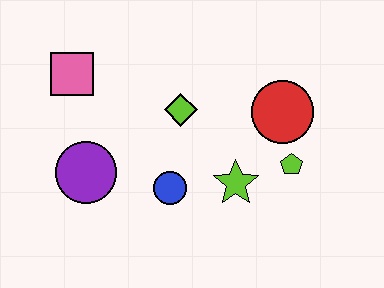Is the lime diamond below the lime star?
No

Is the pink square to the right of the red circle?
No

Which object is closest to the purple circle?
The blue circle is closest to the purple circle.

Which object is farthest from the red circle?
The pink square is farthest from the red circle.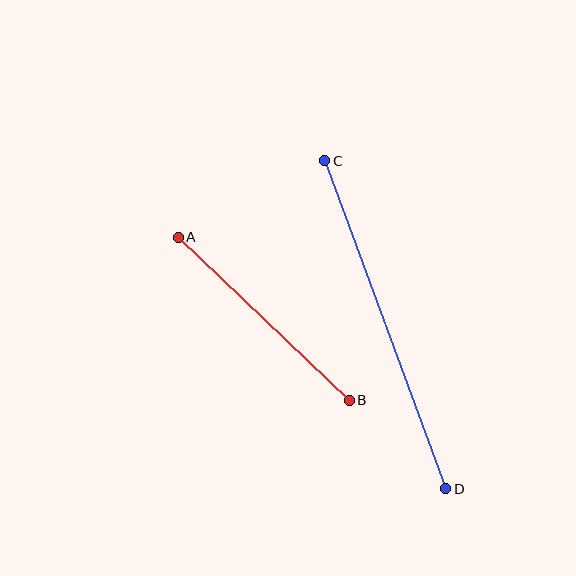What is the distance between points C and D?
The distance is approximately 350 pixels.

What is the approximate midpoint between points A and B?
The midpoint is at approximately (264, 319) pixels.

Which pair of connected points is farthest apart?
Points C and D are farthest apart.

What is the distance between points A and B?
The distance is approximately 236 pixels.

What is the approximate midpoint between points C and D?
The midpoint is at approximately (385, 325) pixels.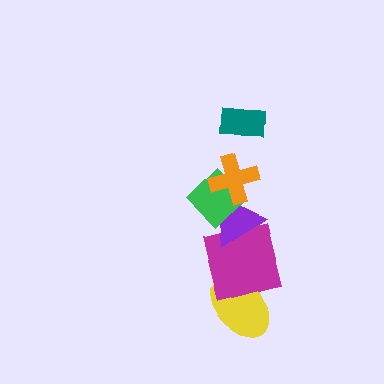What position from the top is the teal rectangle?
The teal rectangle is 1st from the top.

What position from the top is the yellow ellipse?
The yellow ellipse is 6th from the top.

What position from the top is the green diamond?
The green diamond is 3rd from the top.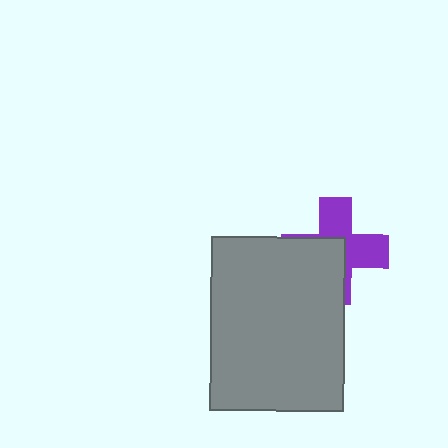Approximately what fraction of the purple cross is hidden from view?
Roughly 49% of the purple cross is hidden behind the gray rectangle.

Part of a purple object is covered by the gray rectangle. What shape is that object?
It is a cross.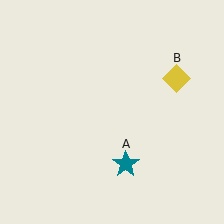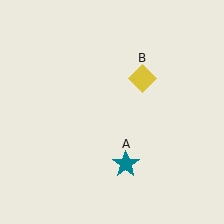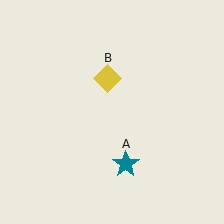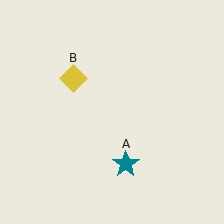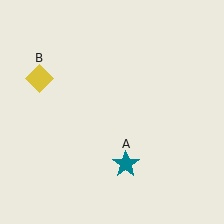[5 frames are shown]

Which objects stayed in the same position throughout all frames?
Teal star (object A) remained stationary.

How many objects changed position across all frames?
1 object changed position: yellow diamond (object B).